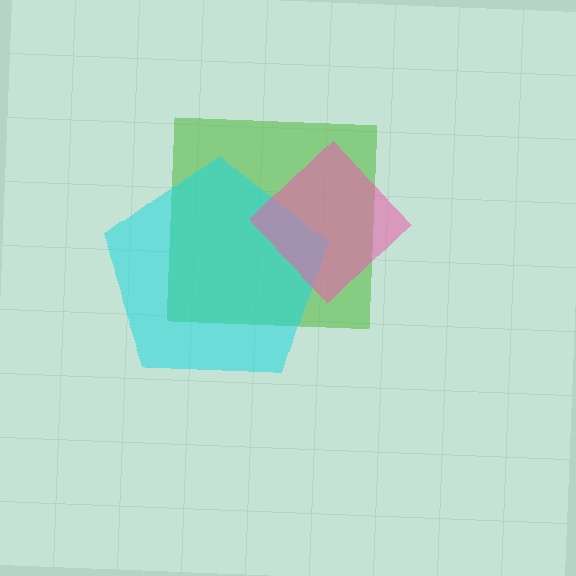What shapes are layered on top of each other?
The layered shapes are: a lime square, a cyan pentagon, a pink diamond.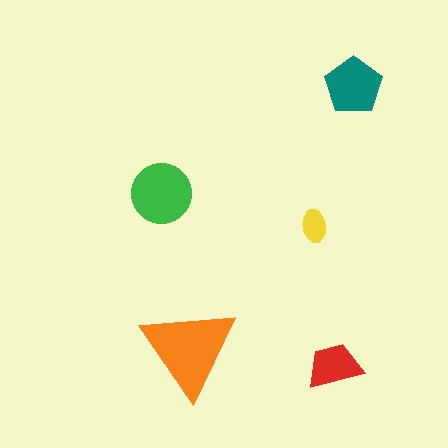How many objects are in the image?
There are 5 objects in the image.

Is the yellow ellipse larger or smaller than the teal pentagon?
Smaller.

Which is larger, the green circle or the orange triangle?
The orange triangle.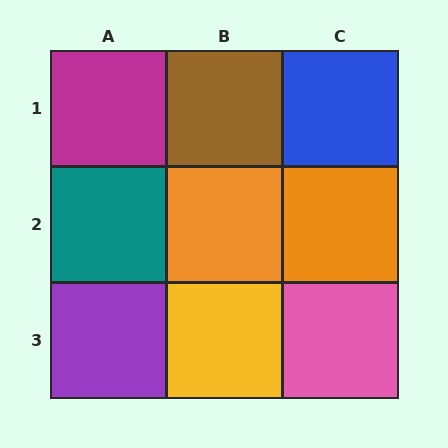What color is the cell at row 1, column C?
Blue.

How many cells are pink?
1 cell is pink.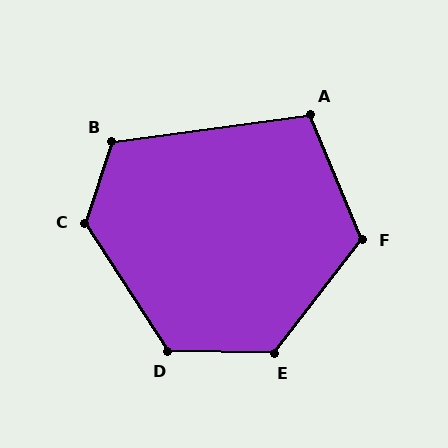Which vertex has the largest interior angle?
C, at approximately 129 degrees.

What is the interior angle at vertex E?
Approximately 126 degrees (obtuse).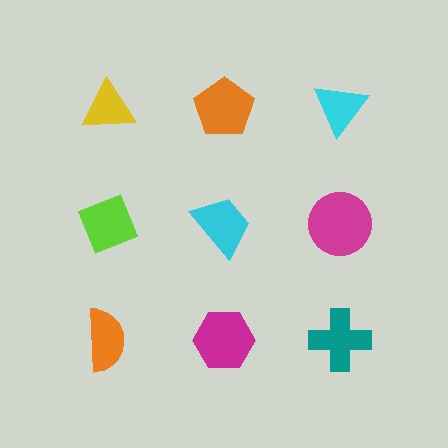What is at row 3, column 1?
An orange semicircle.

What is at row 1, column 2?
An orange pentagon.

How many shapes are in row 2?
3 shapes.